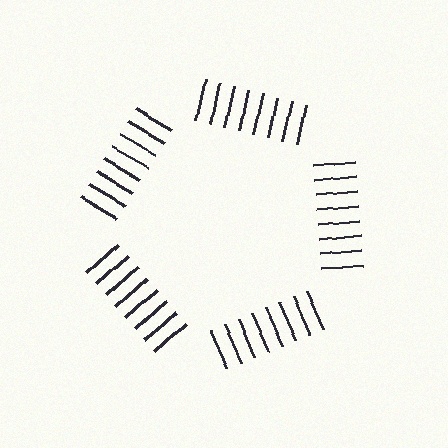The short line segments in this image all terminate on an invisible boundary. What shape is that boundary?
An illusory pentagon — the line segments terminate on its edges but no continuous stroke is drawn.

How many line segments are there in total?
40 — 8 along each of the 5 edges.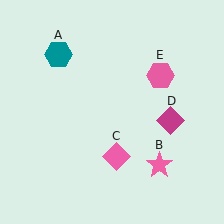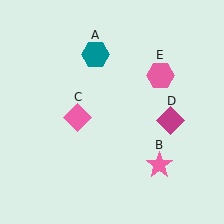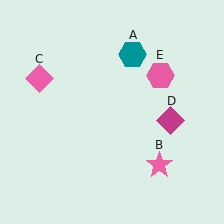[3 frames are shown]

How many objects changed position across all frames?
2 objects changed position: teal hexagon (object A), pink diamond (object C).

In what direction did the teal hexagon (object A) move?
The teal hexagon (object A) moved right.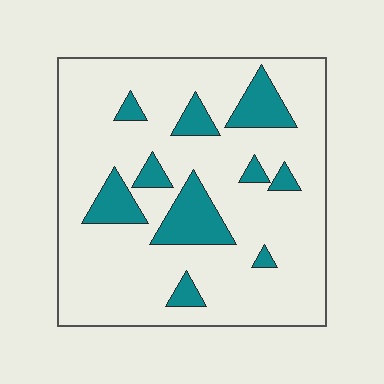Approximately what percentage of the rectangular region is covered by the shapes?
Approximately 15%.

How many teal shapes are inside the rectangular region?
10.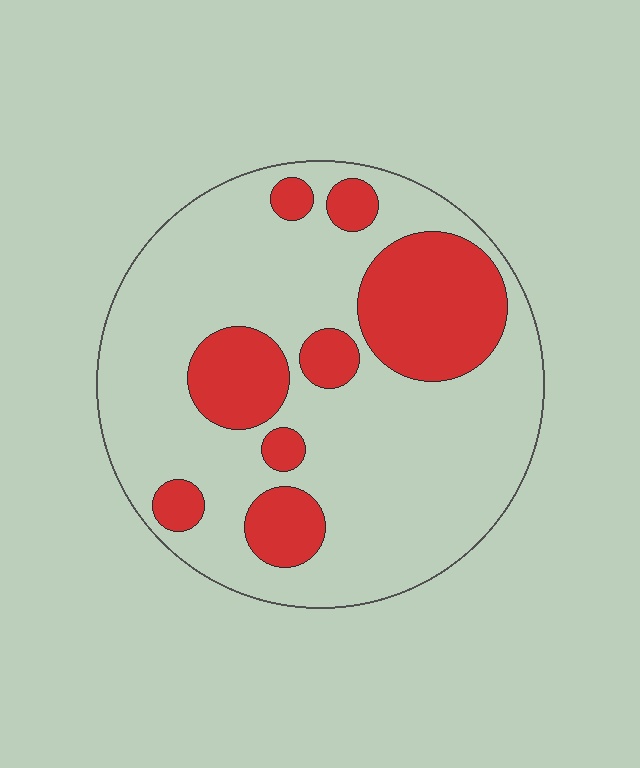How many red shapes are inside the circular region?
8.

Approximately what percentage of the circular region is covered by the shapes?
Approximately 25%.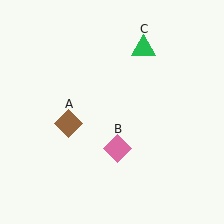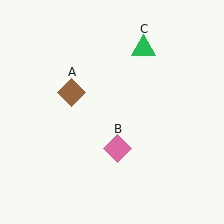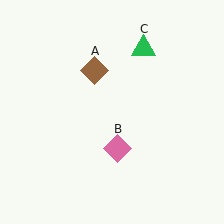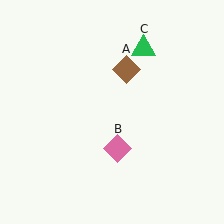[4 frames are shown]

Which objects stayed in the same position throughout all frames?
Pink diamond (object B) and green triangle (object C) remained stationary.